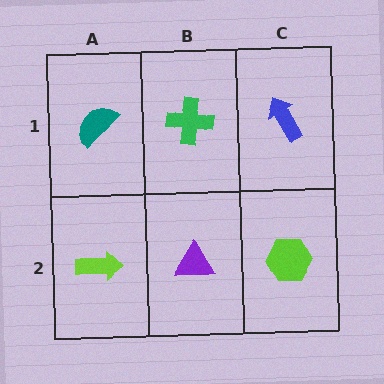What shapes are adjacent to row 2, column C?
A blue arrow (row 1, column C), a purple triangle (row 2, column B).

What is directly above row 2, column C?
A blue arrow.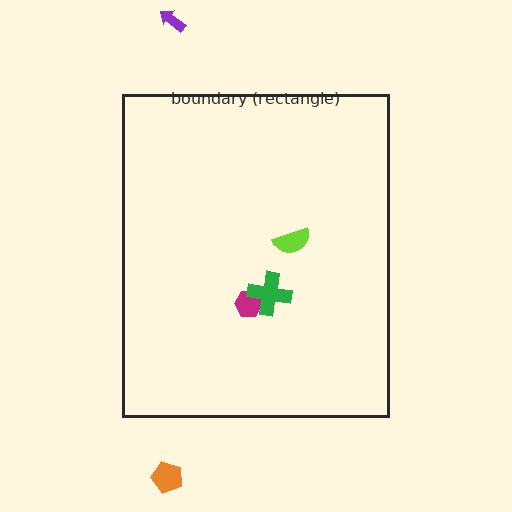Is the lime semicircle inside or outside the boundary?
Inside.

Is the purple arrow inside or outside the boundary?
Outside.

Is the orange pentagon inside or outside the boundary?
Outside.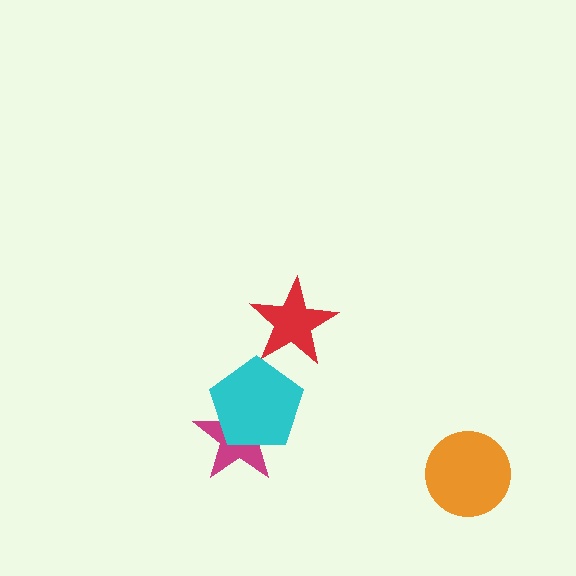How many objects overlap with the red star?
0 objects overlap with the red star.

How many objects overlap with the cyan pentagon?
1 object overlaps with the cyan pentagon.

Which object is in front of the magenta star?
The cyan pentagon is in front of the magenta star.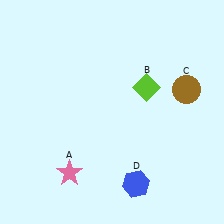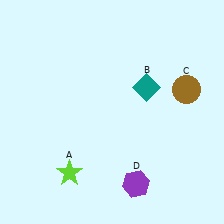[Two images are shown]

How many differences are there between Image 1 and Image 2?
There are 3 differences between the two images.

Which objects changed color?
A changed from pink to lime. B changed from lime to teal. D changed from blue to purple.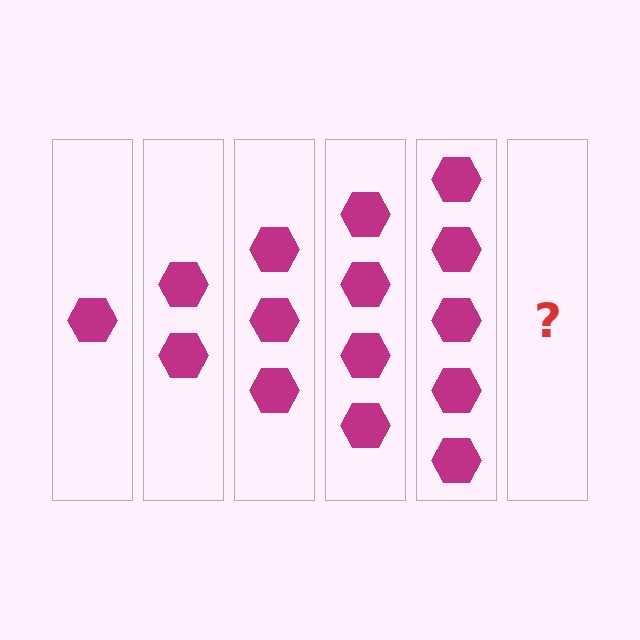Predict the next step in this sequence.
The next step is 6 hexagons.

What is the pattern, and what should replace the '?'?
The pattern is that each step adds one more hexagon. The '?' should be 6 hexagons.